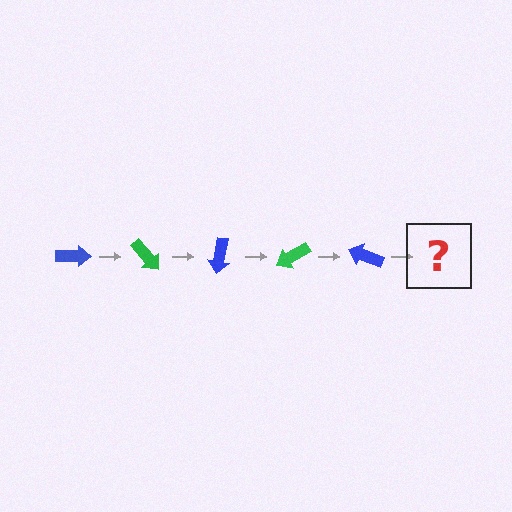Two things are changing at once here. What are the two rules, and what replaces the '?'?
The two rules are that it rotates 50 degrees each step and the color cycles through blue and green. The '?' should be a green arrow, rotated 250 degrees from the start.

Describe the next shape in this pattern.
It should be a green arrow, rotated 250 degrees from the start.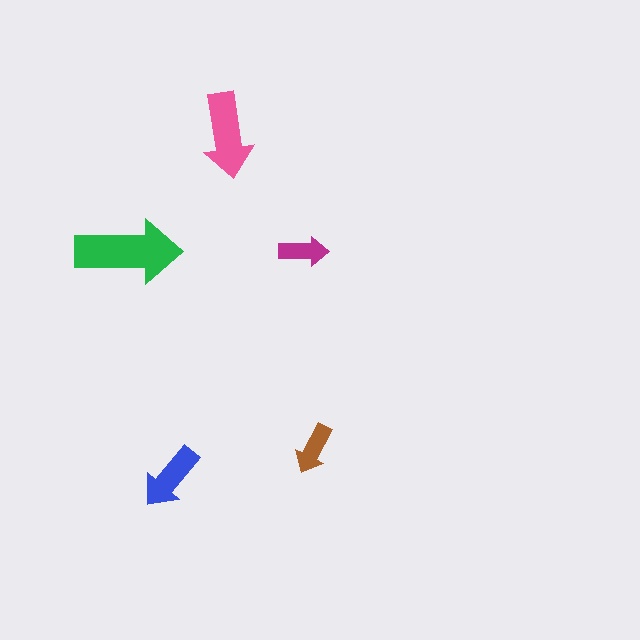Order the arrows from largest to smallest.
the green one, the pink one, the blue one, the brown one, the magenta one.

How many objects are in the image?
There are 5 objects in the image.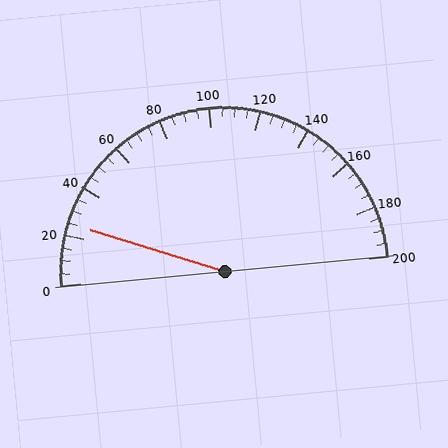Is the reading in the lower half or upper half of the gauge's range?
The reading is in the lower half of the range (0 to 200).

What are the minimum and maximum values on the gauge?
The gauge ranges from 0 to 200.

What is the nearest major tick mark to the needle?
The nearest major tick mark is 20.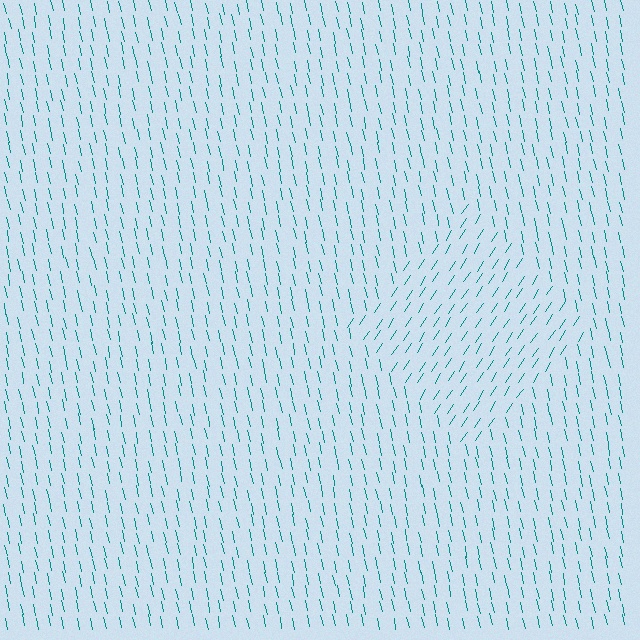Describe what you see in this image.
The image is filled with small teal line segments. A diamond region in the image has lines oriented differently from the surrounding lines, creating a visible texture boundary.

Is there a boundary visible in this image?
Yes, there is a texture boundary formed by a change in line orientation.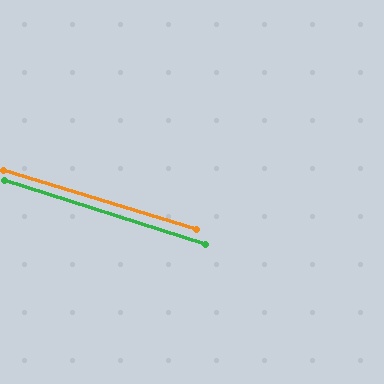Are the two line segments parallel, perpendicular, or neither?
Parallel — their directions differ by only 0.7°.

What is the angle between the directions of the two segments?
Approximately 1 degree.